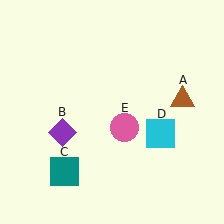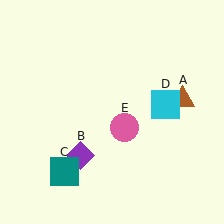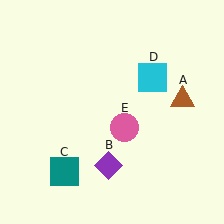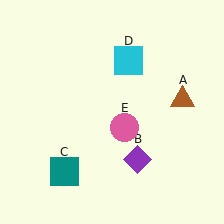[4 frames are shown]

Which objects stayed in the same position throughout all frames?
Brown triangle (object A) and teal square (object C) and pink circle (object E) remained stationary.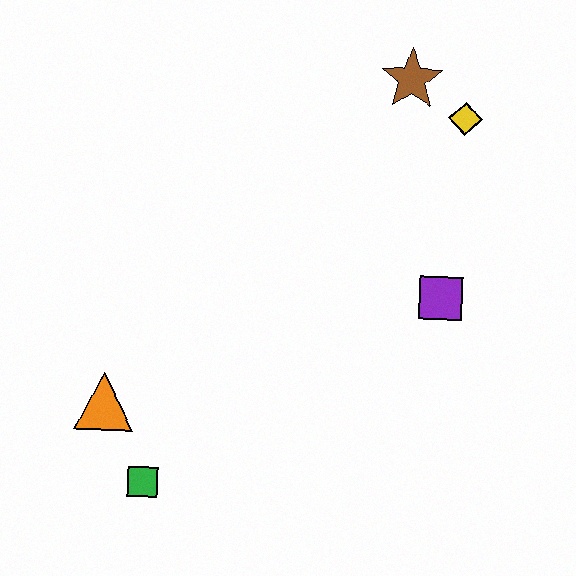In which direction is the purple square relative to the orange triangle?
The purple square is to the right of the orange triangle.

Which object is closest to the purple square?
The yellow diamond is closest to the purple square.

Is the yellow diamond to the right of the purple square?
Yes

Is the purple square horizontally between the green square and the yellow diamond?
Yes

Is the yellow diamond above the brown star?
No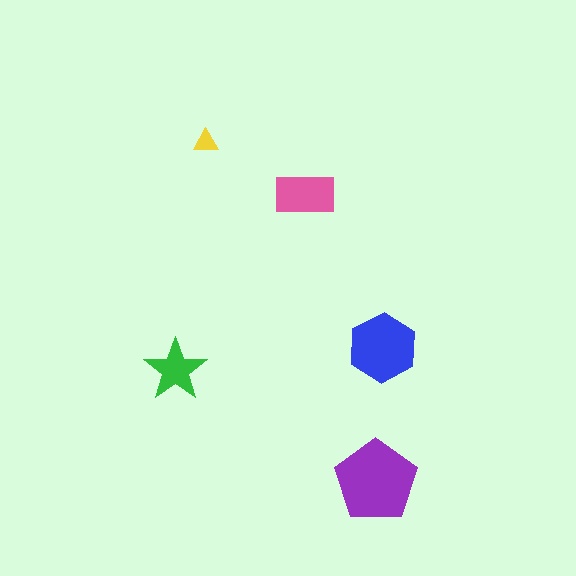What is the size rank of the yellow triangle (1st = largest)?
5th.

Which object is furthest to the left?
The green star is leftmost.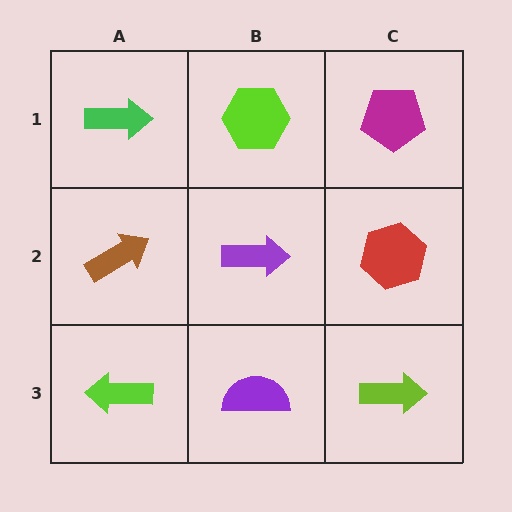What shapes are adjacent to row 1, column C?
A red hexagon (row 2, column C), a lime hexagon (row 1, column B).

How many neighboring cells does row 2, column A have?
3.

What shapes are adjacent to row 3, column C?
A red hexagon (row 2, column C), a purple semicircle (row 3, column B).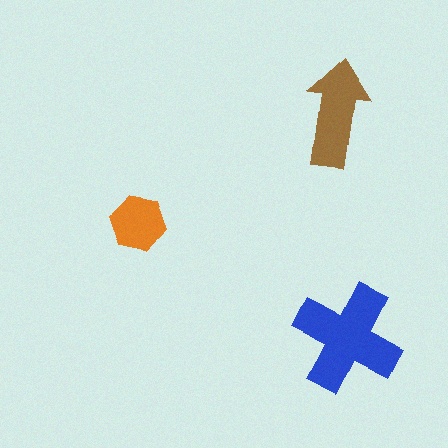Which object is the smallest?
The orange hexagon.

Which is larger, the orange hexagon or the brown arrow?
The brown arrow.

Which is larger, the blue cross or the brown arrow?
The blue cross.